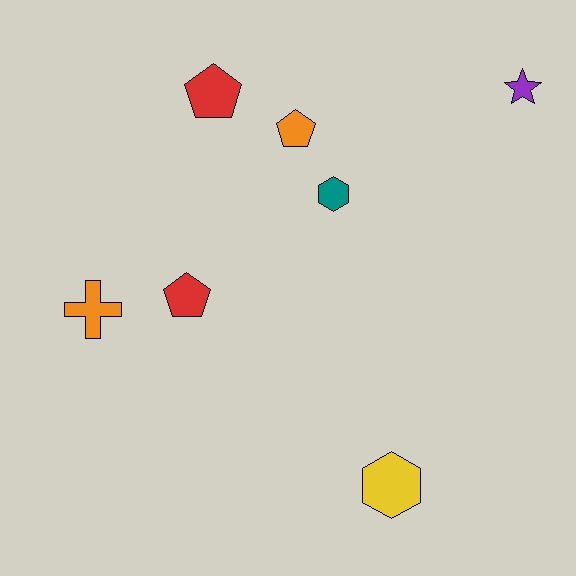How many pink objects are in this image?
There are no pink objects.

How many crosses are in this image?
There is 1 cross.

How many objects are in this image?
There are 7 objects.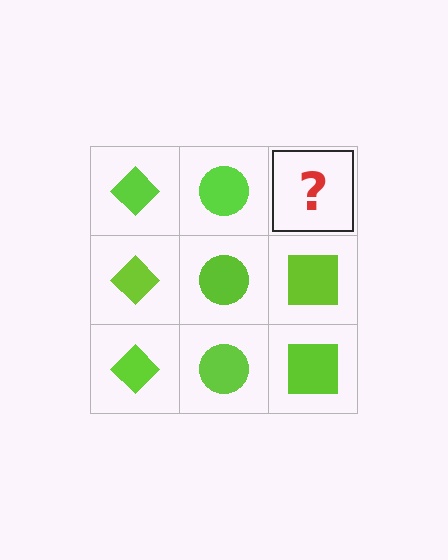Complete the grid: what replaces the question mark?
The question mark should be replaced with a lime square.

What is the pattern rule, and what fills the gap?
The rule is that each column has a consistent shape. The gap should be filled with a lime square.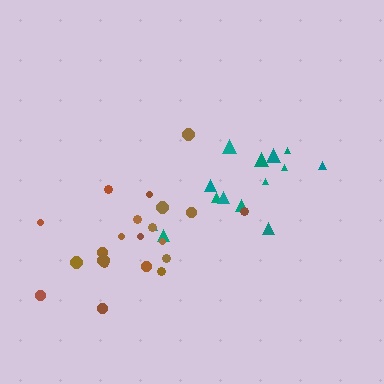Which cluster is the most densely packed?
Brown.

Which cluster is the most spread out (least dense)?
Teal.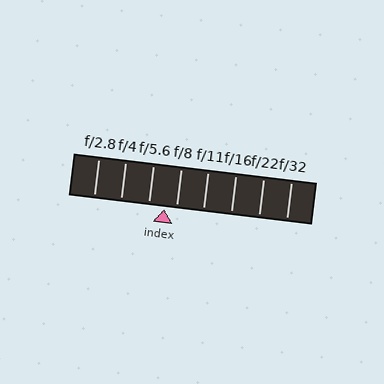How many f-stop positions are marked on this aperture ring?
There are 8 f-stop positions marked.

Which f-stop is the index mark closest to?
The index mark is closest to f/8.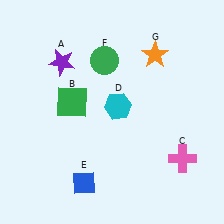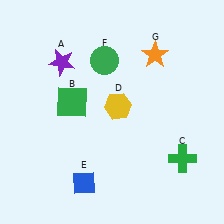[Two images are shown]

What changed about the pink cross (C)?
In Image 1, C is pink. In Image 2, it changed to green.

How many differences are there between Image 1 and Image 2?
There are 2 differences between the two images.